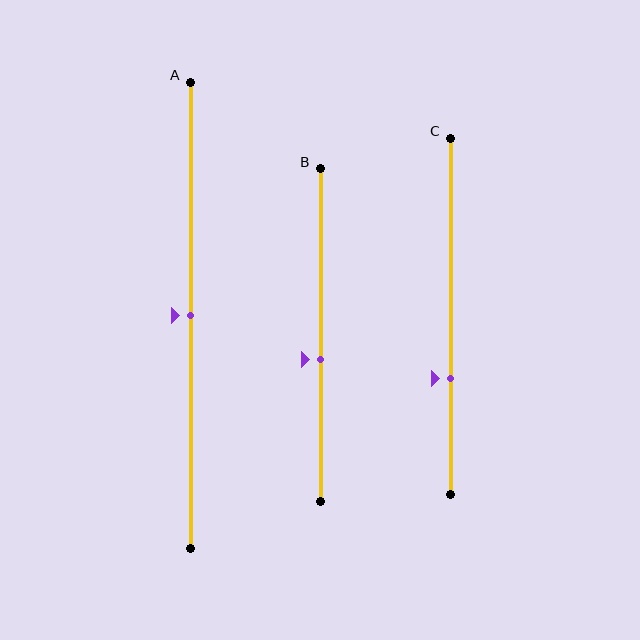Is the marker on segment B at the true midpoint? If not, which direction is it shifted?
No, the marker on segment B is shifted downward by about 7% of the segment length.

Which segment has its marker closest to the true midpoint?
Segment A has its marker closest to the true midpoint.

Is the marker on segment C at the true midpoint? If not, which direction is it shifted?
No, the marker on segment C is shifted downward by about 17% of the segment length.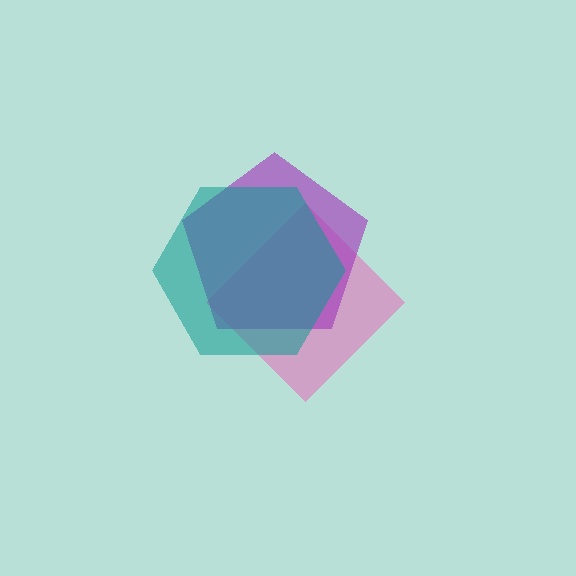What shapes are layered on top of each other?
The layered shapes are: a pink diamond, a purple pentagon, a teal hexagon.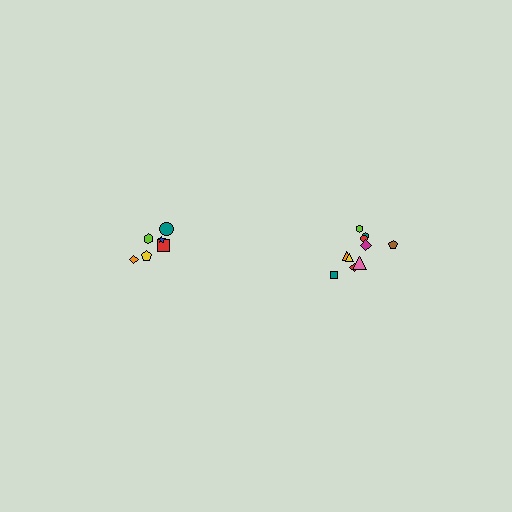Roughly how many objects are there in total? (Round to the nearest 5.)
Roughly 15 objects in total.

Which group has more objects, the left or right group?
The right group.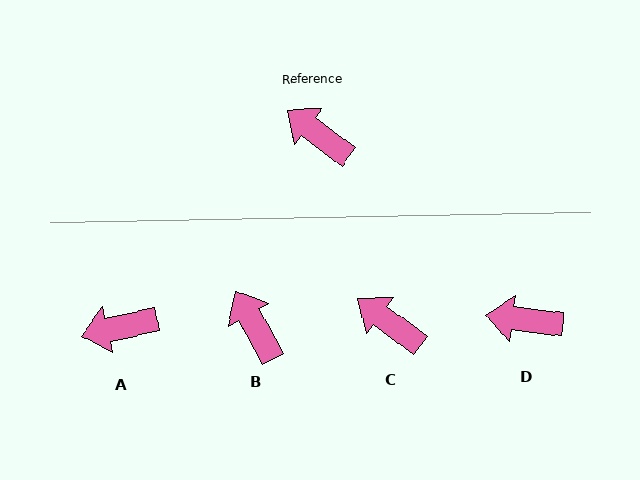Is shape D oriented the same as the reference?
No, it is off by about 30 degrees.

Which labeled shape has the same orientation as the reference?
C.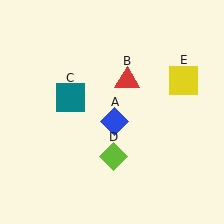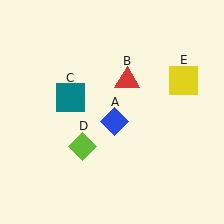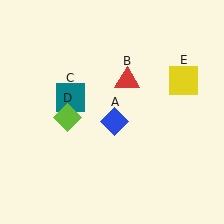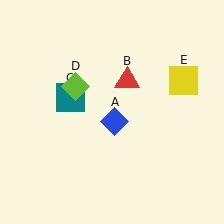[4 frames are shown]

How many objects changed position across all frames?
1 object changed position: lime diamond (object D).